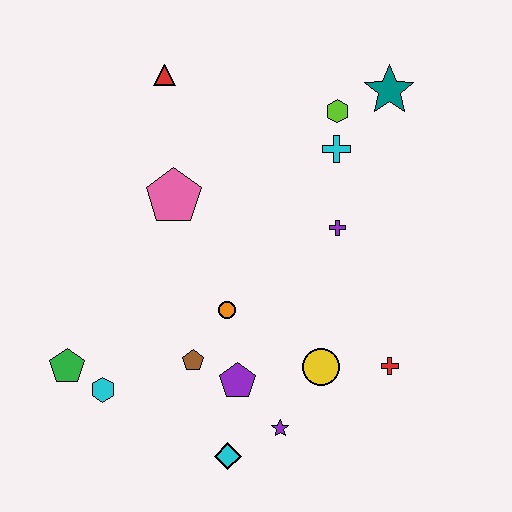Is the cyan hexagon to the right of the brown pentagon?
No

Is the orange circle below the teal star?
Yes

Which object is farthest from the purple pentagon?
The teal star is farthest from the purple pentagon.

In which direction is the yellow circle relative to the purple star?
The yellow circle is above the purple star.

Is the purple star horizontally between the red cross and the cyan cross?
No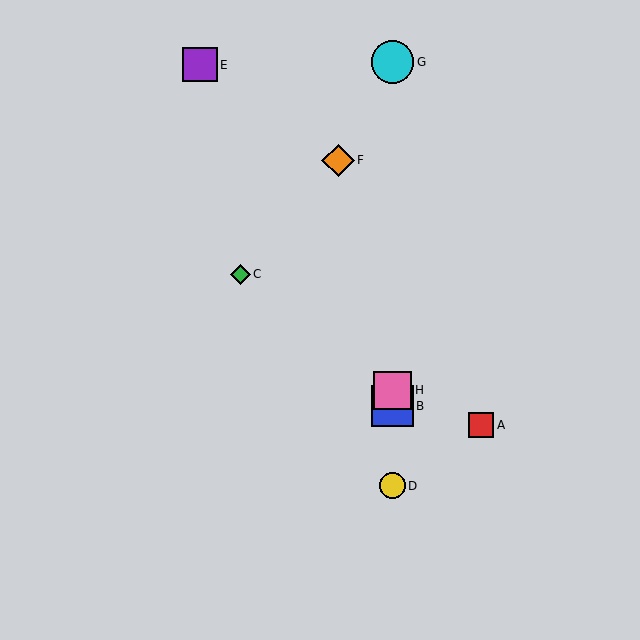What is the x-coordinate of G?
Object G is at x≈393.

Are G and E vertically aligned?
No, G is at x≈393 and E is at x≈200.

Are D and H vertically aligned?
Yes, both are at x≈393.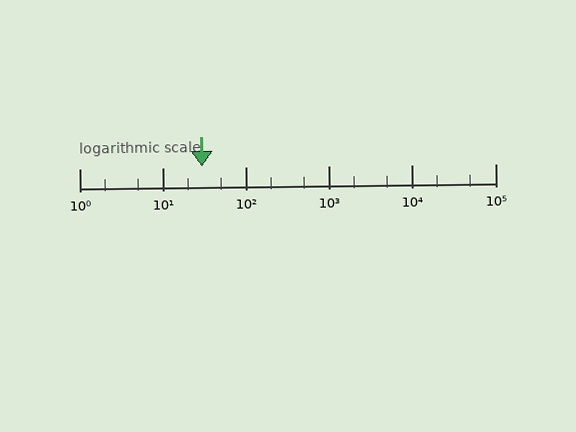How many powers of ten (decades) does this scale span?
The scale spans 5 decades, from 1 to 100000.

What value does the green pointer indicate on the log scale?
The pointer indicates approximately 30.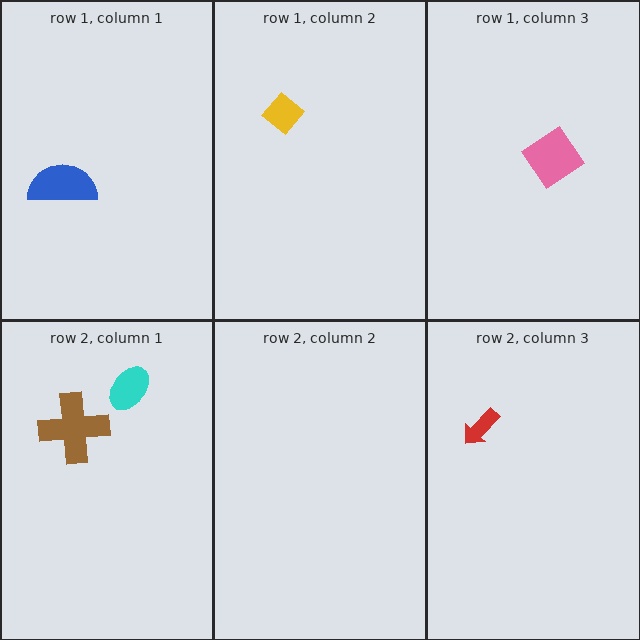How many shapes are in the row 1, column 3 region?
1.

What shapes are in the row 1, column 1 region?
The blue semicircle.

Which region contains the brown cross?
The row 2, column 1 region.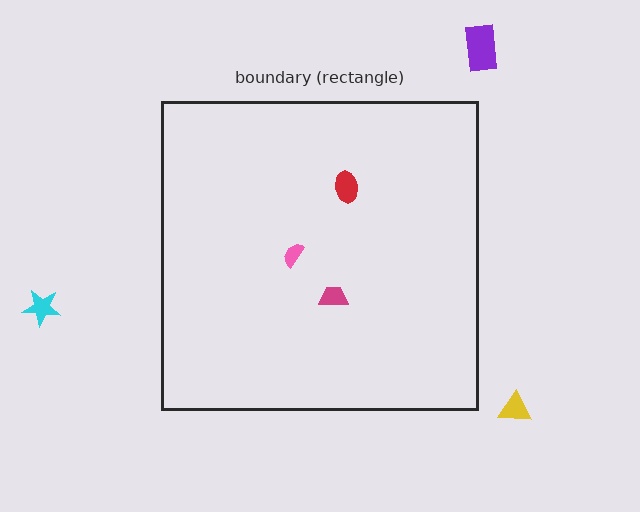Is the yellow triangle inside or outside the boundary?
Outside.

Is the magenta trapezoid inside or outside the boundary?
Inside.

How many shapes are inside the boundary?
3 inside, 3 outside.